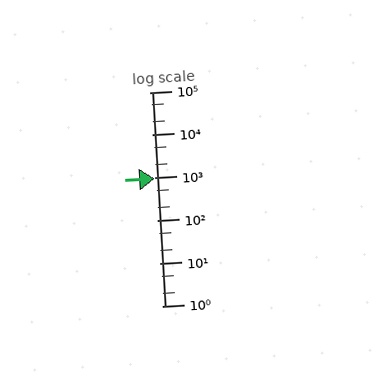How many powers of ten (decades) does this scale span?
The scale spans 5 decades, from 1 to 100000.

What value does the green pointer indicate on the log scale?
The pointer indicates approximately 930.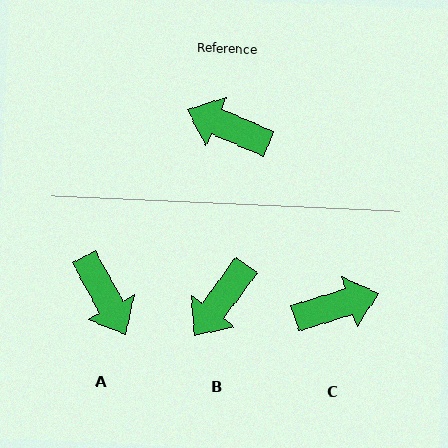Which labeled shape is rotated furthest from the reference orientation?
A, about 141 degrees away.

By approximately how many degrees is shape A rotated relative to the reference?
Approximately 141 degrees counter-clockwise.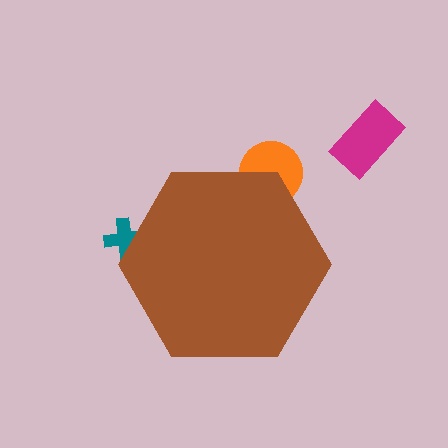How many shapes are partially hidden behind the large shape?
2 shapes are partially hidden.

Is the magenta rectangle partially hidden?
No, the magenta rectangle is fully visible.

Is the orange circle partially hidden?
Yes, the orange circle is partially hidden behind the brown hexagon.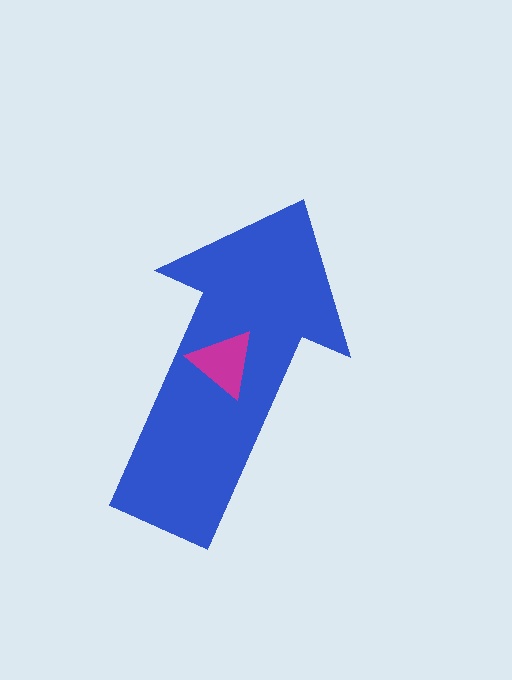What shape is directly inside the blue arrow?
The magenta triangle.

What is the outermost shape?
The blue arrow.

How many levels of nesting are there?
2.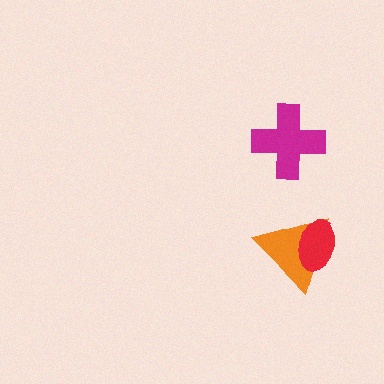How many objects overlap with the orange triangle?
1 object overlaps with the orange triangle.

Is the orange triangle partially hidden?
Yes, it is partially covered by another shape.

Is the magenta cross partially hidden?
No, no other shape covers it.